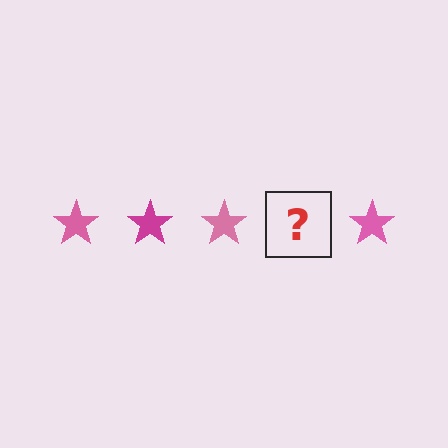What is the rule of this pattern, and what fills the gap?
The rule is that the pattern cycles through pink, magenta stars. The gap should be filled with a magenta star.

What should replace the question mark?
The question mark should be replaced with a magenta star.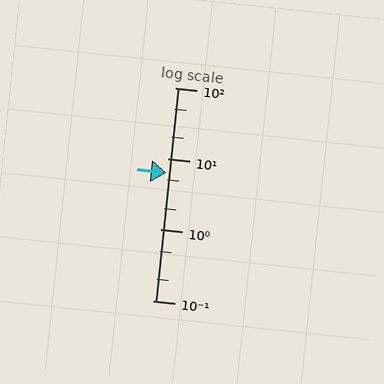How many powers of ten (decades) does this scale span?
The scale spans 3 decades, from 0.1 to 100.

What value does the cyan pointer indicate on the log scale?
The pointer indicates approximately 6.3.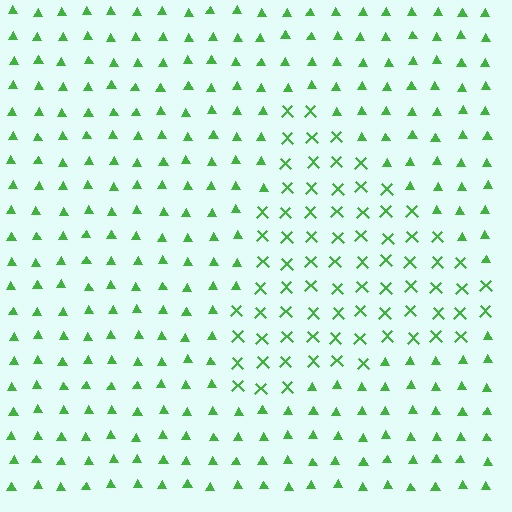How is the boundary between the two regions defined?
The boundary is defined by a change in element shape: X marks inside vs. triangles outside. All elements share the same color and spacing.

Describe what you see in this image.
The image is filled with small green elements arranged in a uniform grid. A triangle-shaped region contains X marks, while the surrounding area contains triangles. The boundary is defined purely by the change in element shape.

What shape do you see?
I see a triangle.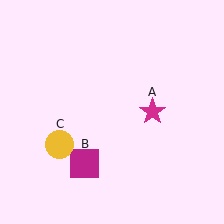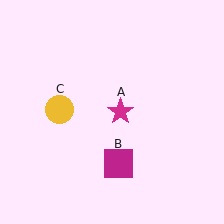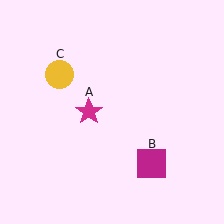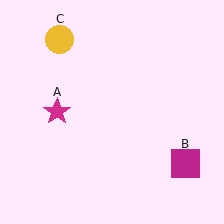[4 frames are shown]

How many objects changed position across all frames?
3 objects changed position: magenta star (object A), magenta square (object B), yellow circle (object C).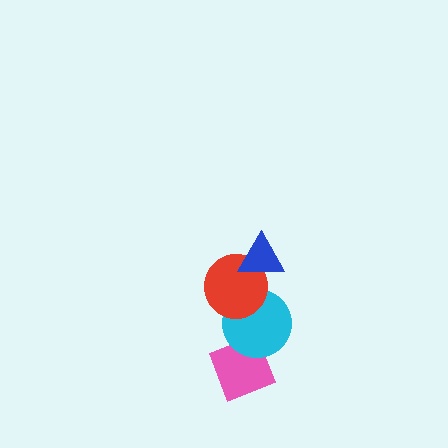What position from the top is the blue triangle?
The blue triangle is 1st from the top.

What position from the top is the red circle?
The red circle is 2nd from the top.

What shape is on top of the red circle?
The blue triangle is on top of the red circle.